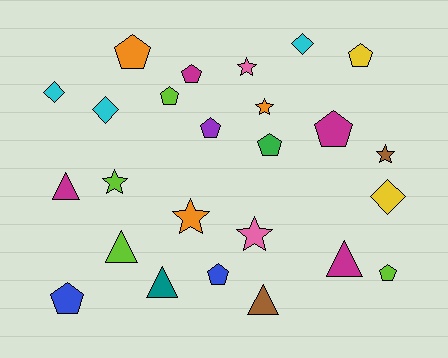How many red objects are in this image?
There are no red objects.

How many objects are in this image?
There are 25 objects.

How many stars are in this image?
There are 6 stars.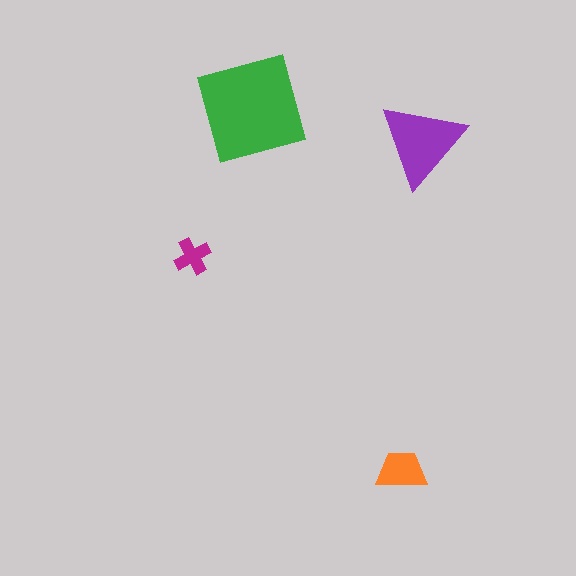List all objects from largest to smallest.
The green diamond, the purple triangle, the orange trapezoid, the magenta cross.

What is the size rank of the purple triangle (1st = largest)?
2nd.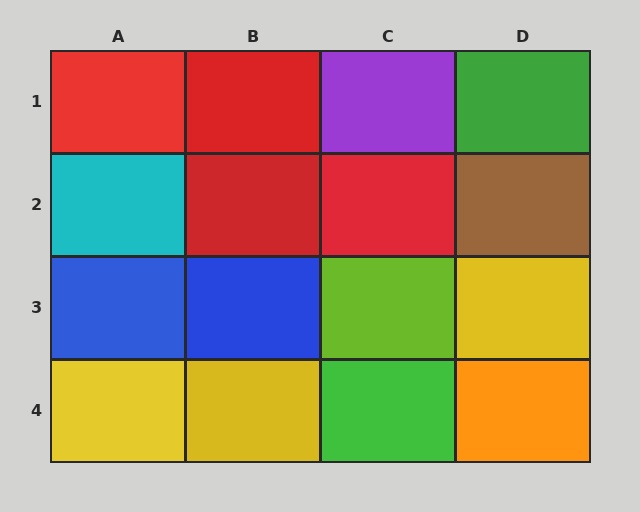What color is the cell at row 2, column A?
Cyan.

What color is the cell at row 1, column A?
Red.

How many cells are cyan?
1 cell is cyan.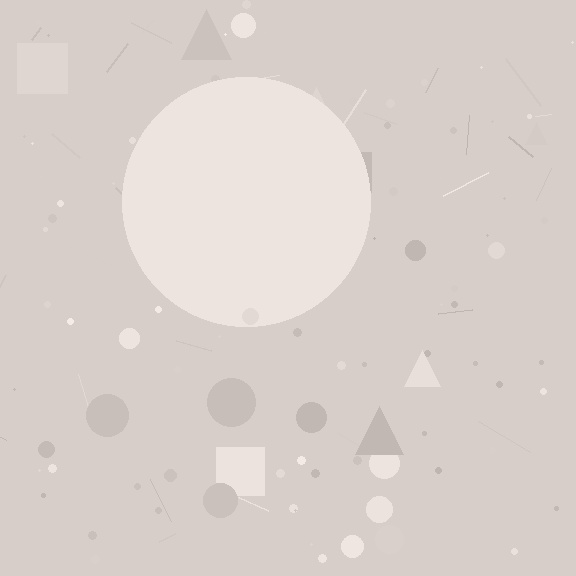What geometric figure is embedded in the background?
A circle is embedded in the background.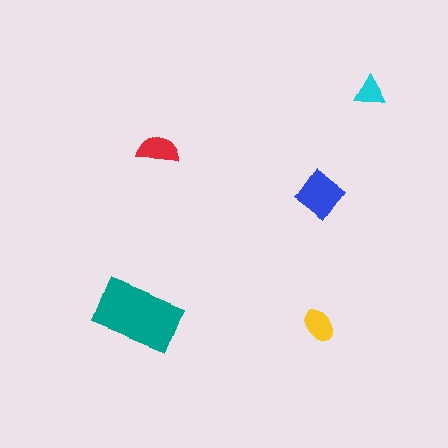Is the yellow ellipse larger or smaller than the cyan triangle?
Larger.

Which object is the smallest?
The cyan triangle.